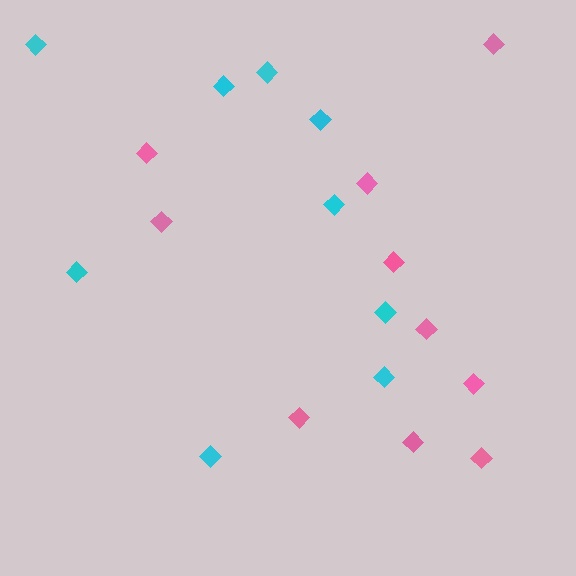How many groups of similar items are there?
There are 2 groups: one group of cyan diamonds (9) and one group of pink diamonds (10).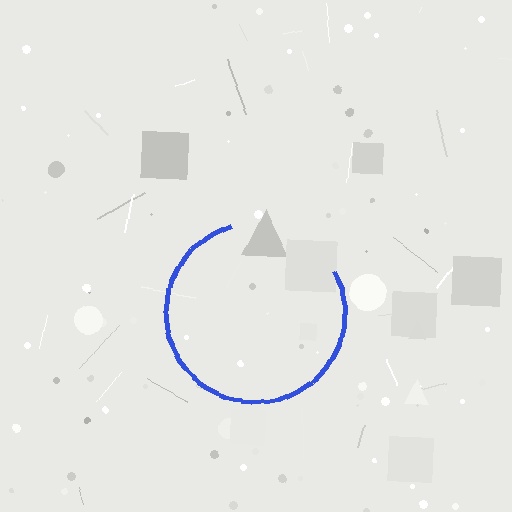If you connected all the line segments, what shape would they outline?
They would outline a circle.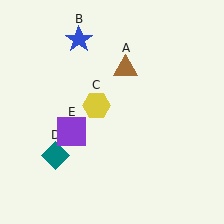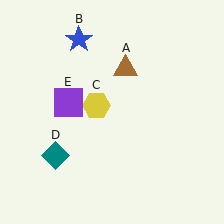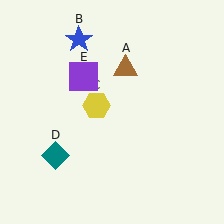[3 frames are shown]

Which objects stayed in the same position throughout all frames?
Brown triangle (object A) and blue star (object B) and yellow hexagon (object C) and teal diamond (object D) remained stationary.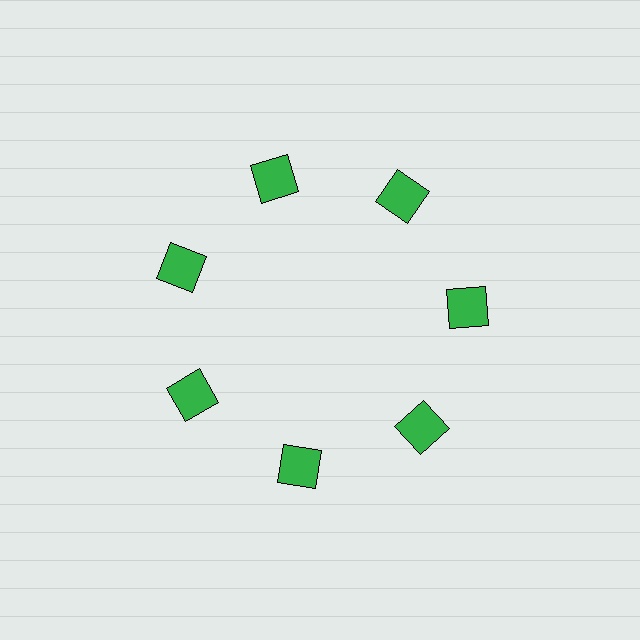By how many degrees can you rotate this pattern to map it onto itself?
The pattern maps onto itself every 51 degrees of rotation.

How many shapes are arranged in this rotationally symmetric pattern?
There are 7 shapes, arranged in 7 groups of 1.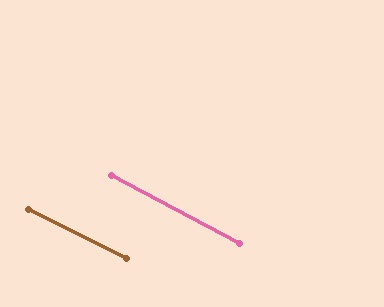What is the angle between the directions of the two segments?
Approximately 2 degrees.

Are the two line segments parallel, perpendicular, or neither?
Parallel — their directions differ by only 1.5°.